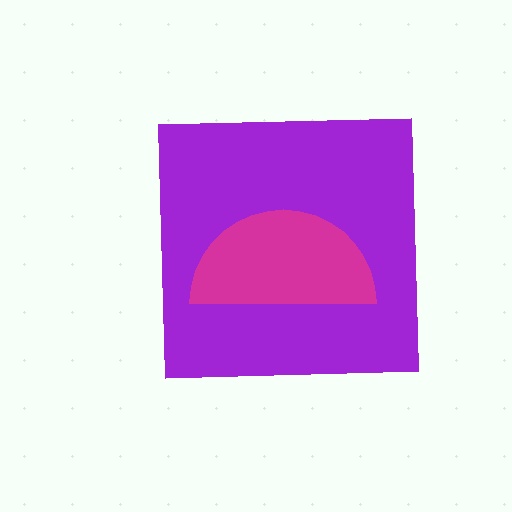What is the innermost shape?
The magenta semicircle.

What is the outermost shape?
The purple square.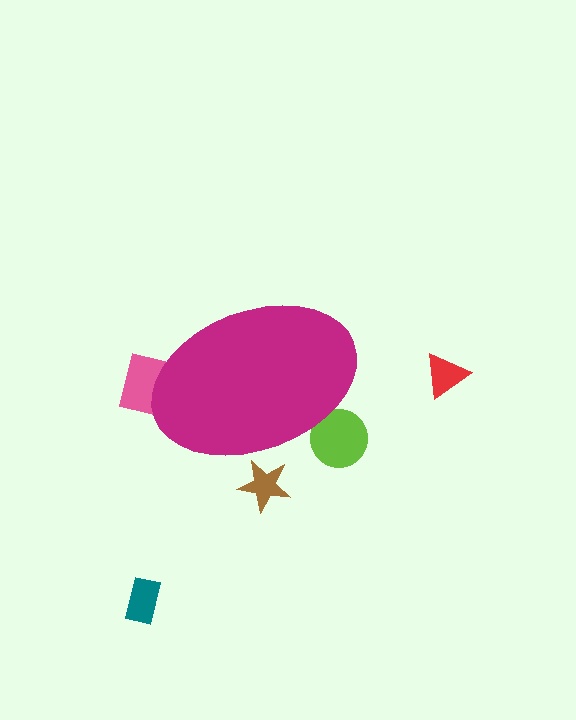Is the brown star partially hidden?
Yes, the brown star is partially hidden behind the magenta ellipse.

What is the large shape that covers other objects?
A magenta ellipse.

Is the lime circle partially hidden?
Yes, the lime circle is partially hidden behind the magenta ellipse.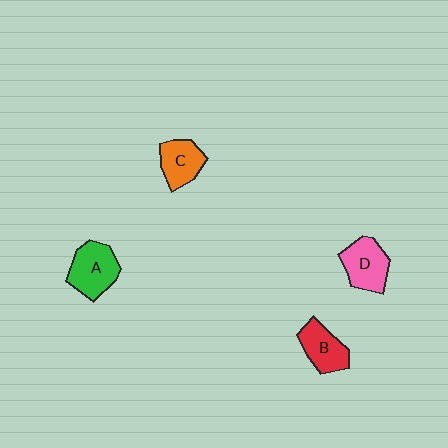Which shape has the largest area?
Shape A (green).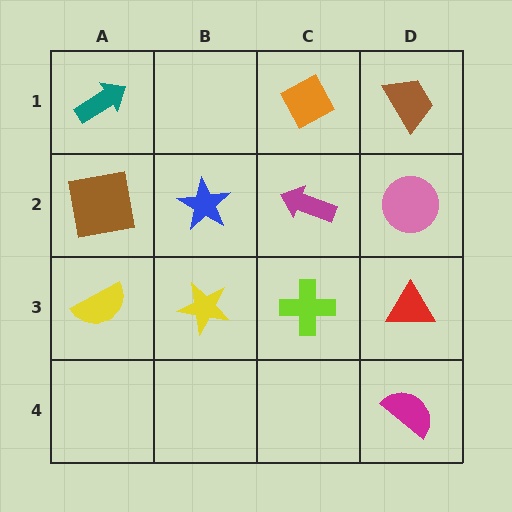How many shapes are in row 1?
3 shapes.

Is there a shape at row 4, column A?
No, that cell is empty.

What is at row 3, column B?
A yellow star.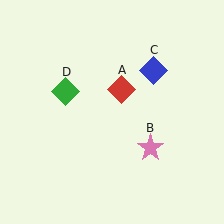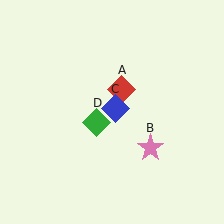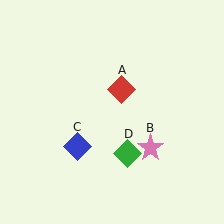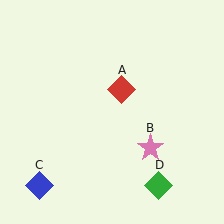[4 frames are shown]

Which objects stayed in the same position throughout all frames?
Red diamond (object A) and pink star (object B) remained stationary.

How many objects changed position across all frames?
2 objects changed position: blue diamond (object C), green diamond (object D).